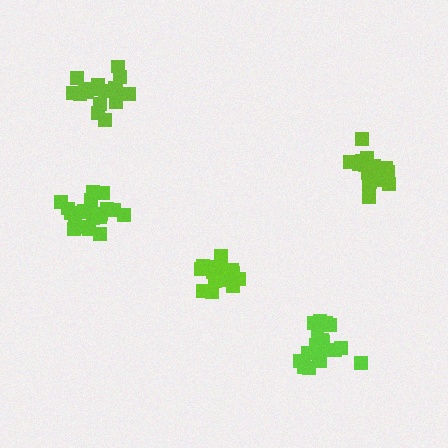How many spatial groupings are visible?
There are 5 spatial groupings.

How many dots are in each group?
Group 1: 19 dots, Group 2: 20 dots, Group 3: 18 dots, Group 4: 18 dots, Group 5: 17 dots (92 total).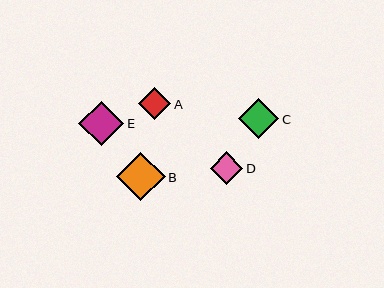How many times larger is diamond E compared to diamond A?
Diamond E is approximately 1.4 times the size of diamond A.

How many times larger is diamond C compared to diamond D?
Diamond C is approximately 1.2 times the size of diamond D.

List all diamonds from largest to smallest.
From largest to smallest: B, E, C, D, A.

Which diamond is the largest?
Diamond B is the largest with a size of approximately 49 pixels.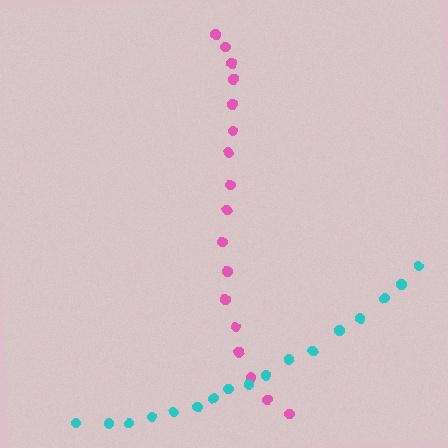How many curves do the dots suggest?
There are 2 distinct paths.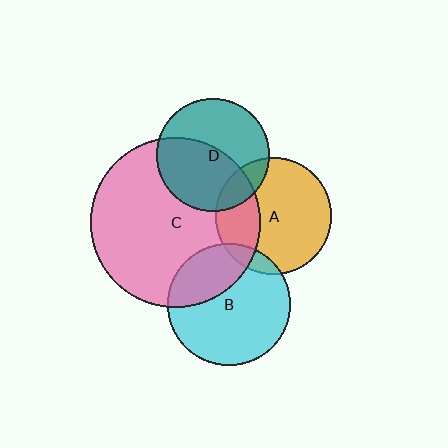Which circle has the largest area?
Circle C (pink).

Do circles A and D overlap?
Yes.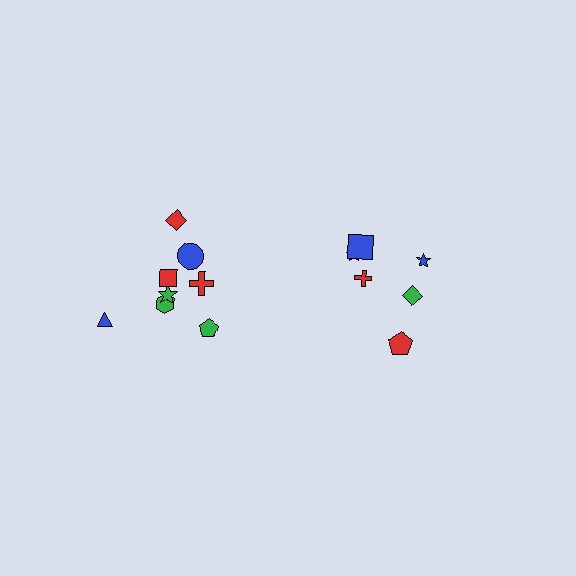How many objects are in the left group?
There are 8 objects.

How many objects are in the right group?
There are 6 objects.